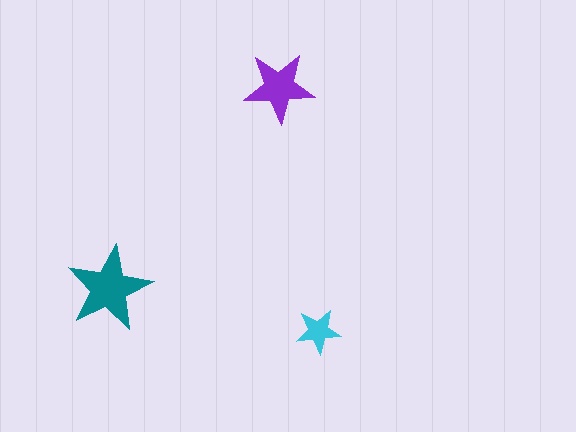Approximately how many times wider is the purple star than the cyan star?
About 1.5 times wider.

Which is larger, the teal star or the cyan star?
The teal one.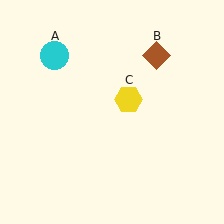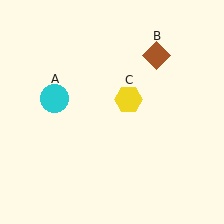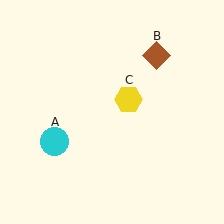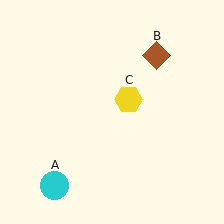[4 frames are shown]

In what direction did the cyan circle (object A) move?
The cyan circle (object A) moved down.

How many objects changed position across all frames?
1 object changed position: cyan circle (object A).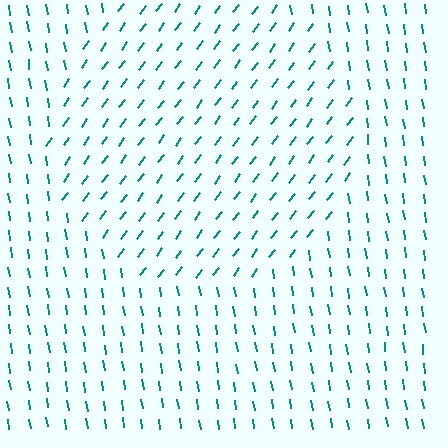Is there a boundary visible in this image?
Yes, there is a texture boundary formed by a change in line orientation.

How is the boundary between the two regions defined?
The boundary is defined purely by a change in line orientation (approximately 45 degrees difference). All lines are the same color and thickness.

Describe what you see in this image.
The image is filled with small teal line segments. A circle region in the image has lines oriented differently from the surrounding lines, creating a visible texture boundary.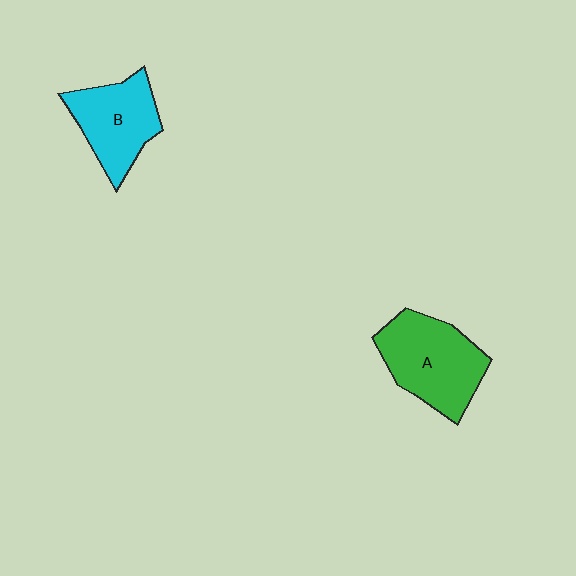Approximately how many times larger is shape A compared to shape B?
Approximately 1.2 times.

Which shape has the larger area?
Shape A (green).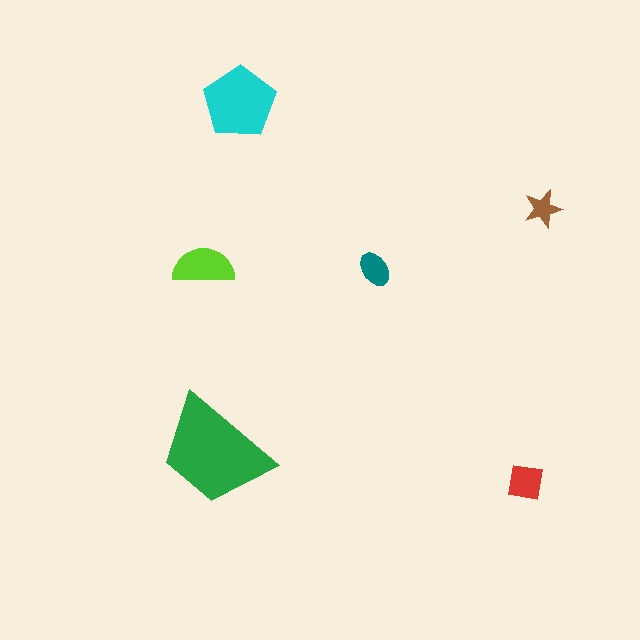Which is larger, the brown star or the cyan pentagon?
The cyan pentagon.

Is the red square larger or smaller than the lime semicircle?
Smaller.